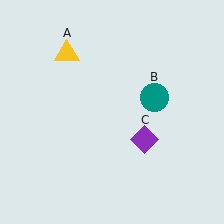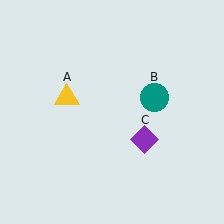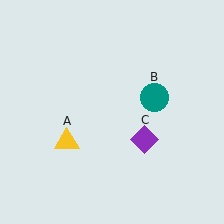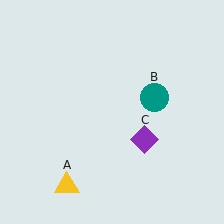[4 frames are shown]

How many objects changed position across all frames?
1 object changed position: yellow triangle (object A).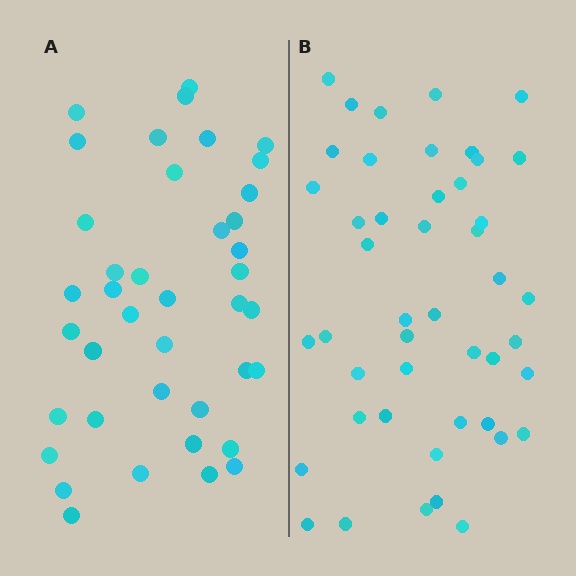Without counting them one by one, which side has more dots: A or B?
Region B (the right region) has more dots.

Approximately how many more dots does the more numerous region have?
Region B has about 6 more dots than region A.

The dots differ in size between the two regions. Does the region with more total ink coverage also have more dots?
No. Region A has more total ink coverage because its dots are larger, but region B actually contains more individual dots. Total area can be misleading — the number of items is what matters here.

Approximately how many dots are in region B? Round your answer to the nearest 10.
About 50 dots. (The exact count is 46, which rounds to 50.)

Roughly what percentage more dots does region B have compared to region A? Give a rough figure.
About 15% more.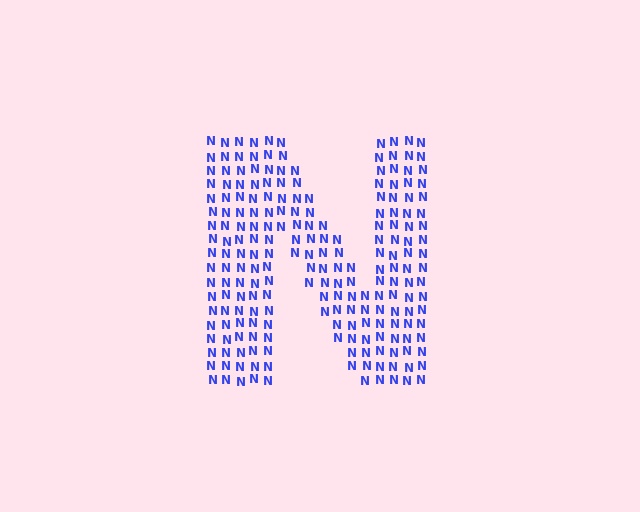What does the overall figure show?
The overall figure shows the letter N.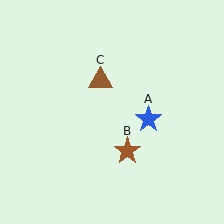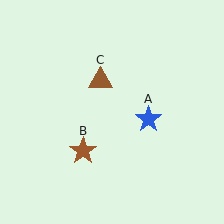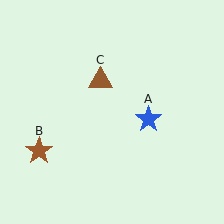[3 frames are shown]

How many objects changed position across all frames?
1 object changed position: brown star (object B).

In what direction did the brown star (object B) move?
The brown star (object B) moved left.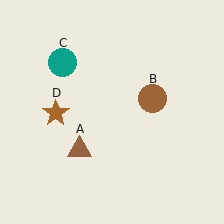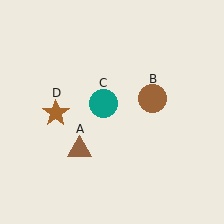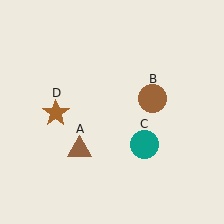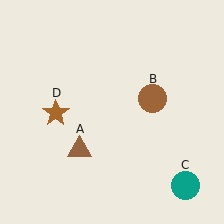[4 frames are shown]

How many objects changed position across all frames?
1 object changed position: teal circle (object C).